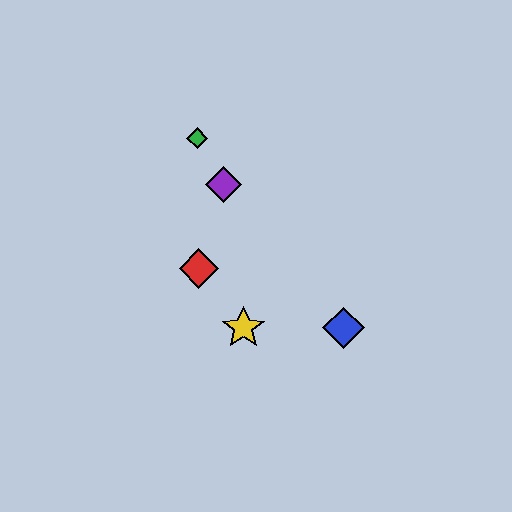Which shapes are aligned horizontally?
The blue diamond, the yellow star are aligned horizontally.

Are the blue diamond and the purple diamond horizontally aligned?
No, the blue diamond is at y≈328 and the purple diamond is at y≈184.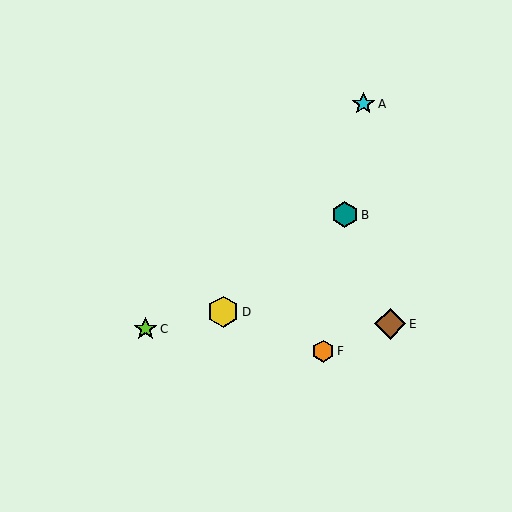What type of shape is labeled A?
Shape A is a cyan star.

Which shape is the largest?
The yellow hexagon (labeled D) is the largest.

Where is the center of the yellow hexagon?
The center of the yellow hexagon is at (223, 312).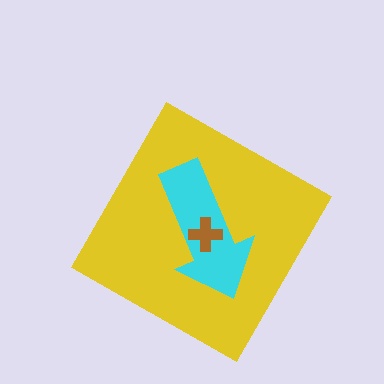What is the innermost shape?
The brown cross.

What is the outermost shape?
The yellow diamond.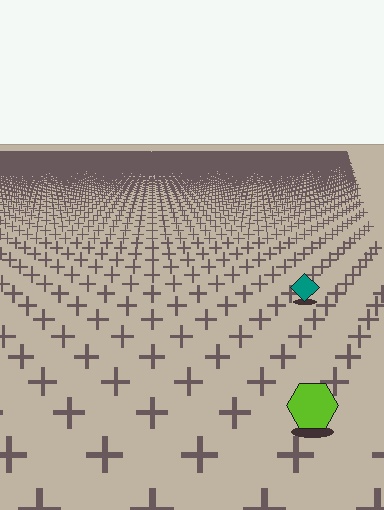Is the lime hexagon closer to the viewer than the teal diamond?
Yes. The lime hexagon is closer — you can tell from the texture gradient: the ground texture is coarser near it.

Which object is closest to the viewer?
The lime hexagon is closest. The texture marks near it are larger and more spread out.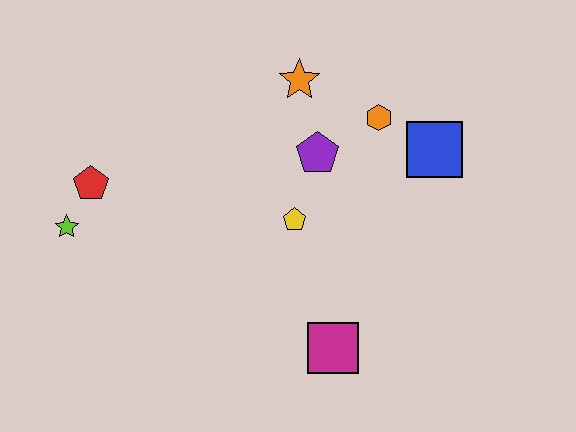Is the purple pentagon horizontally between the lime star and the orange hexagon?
Yes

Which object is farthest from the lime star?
The blue square is farthest from the lime star.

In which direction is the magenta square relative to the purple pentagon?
The magenta square is below the purple pentagon.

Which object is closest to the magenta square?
The yellow pentagon is closest to the magenta square.